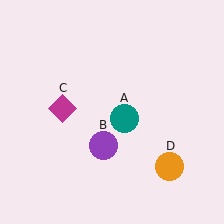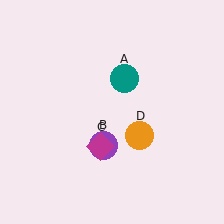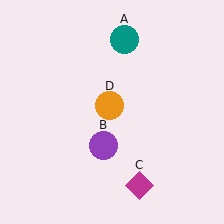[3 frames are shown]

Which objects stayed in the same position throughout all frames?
Purple circle (object B) remained stationary.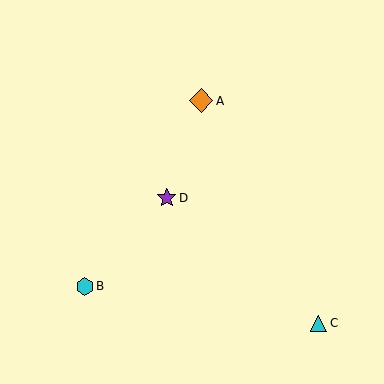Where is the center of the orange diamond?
The center of the orange diamond is at (201, 101).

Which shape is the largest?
The orange diamond (labeled A) is the largest.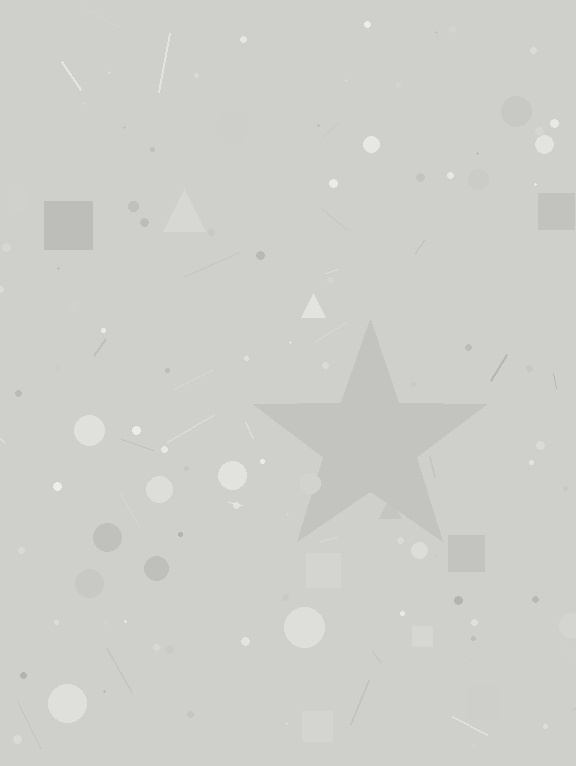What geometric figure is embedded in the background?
A star is embedded in the background.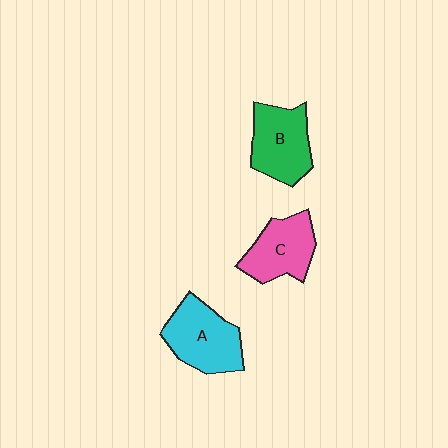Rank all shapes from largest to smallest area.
From largest to smallest: A (cyan), B (green), C (pink).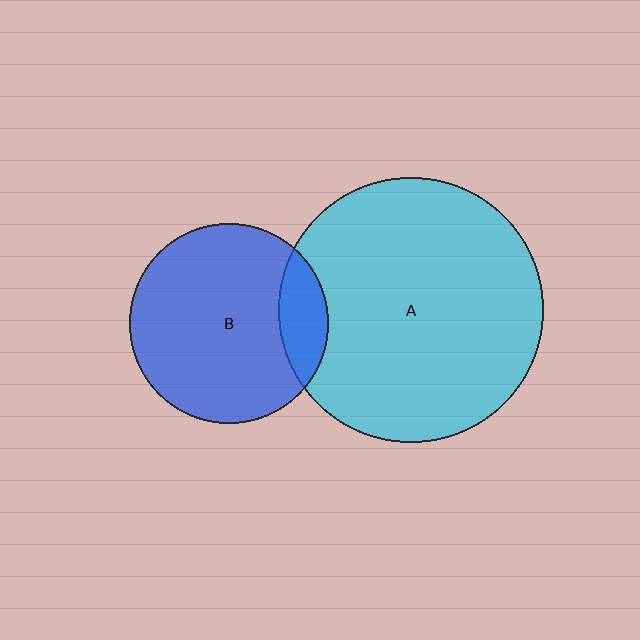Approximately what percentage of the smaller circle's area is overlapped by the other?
Approximately 15%.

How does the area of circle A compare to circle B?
Approximately 1.8 times.